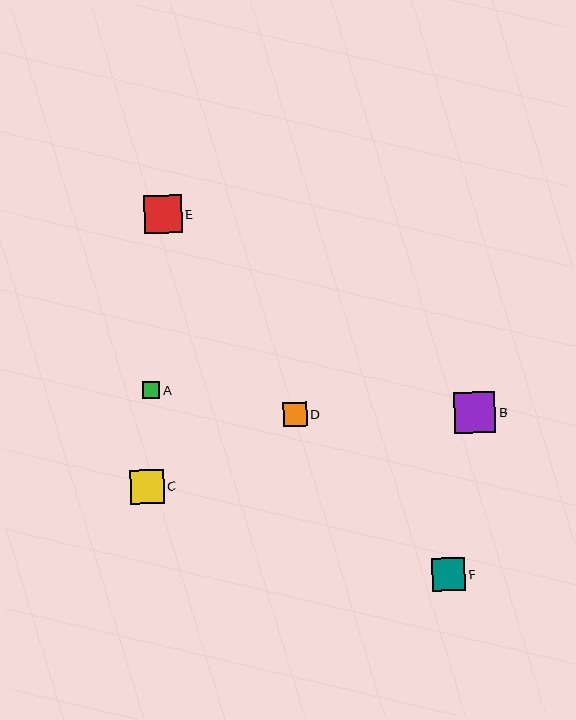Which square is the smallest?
Square A is the smallest with a size of approximately 18 pixels.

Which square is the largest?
Square B is the largest with a size of approximately 41 pixels.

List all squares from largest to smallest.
From largest to smallest: B, E, C, F, D, A.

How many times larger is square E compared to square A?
Square E is approximately 2.1 times the size of square A.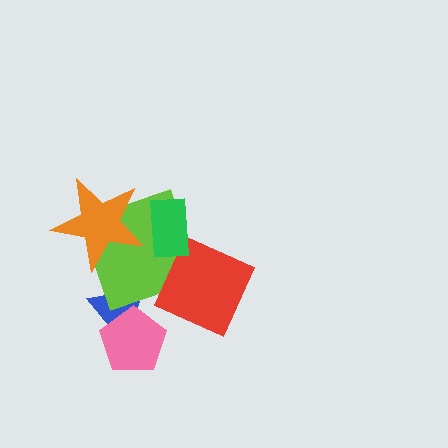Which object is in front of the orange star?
The green rectangle is in front of the orange star.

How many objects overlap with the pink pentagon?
1 object overlaps with the pink pentagon.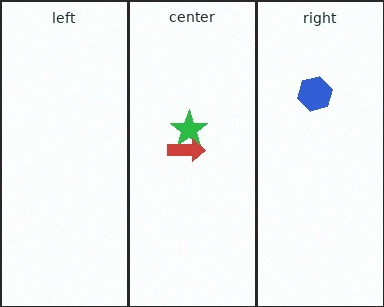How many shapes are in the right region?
1.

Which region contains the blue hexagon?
The right region.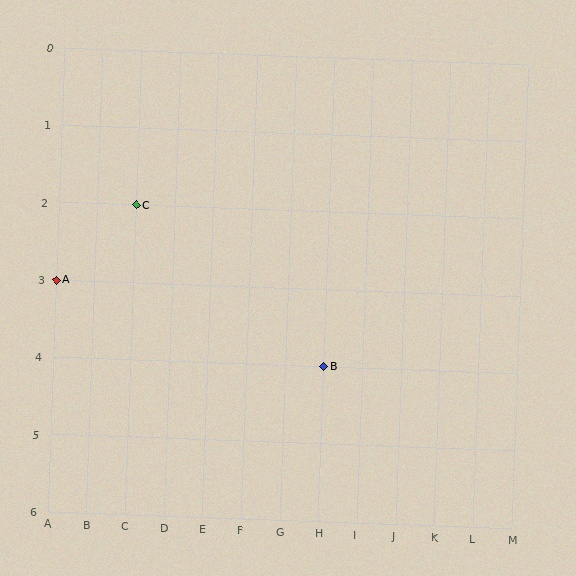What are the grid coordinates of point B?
Point B is at grid coordinates (H, 4).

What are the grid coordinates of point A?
Point A is at grid coordinates (A, 3).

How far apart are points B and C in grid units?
Points B and C are 5 columns and 2 rows apart (about 5.4 grid units diagonally).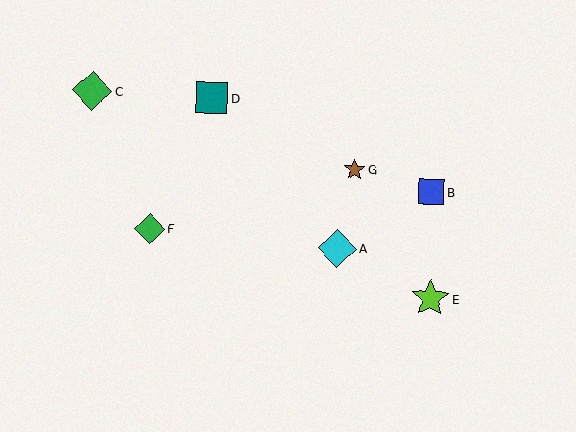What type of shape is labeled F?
Shape F is a green diamond.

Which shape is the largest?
The green diamond (labeled C) is the largest.